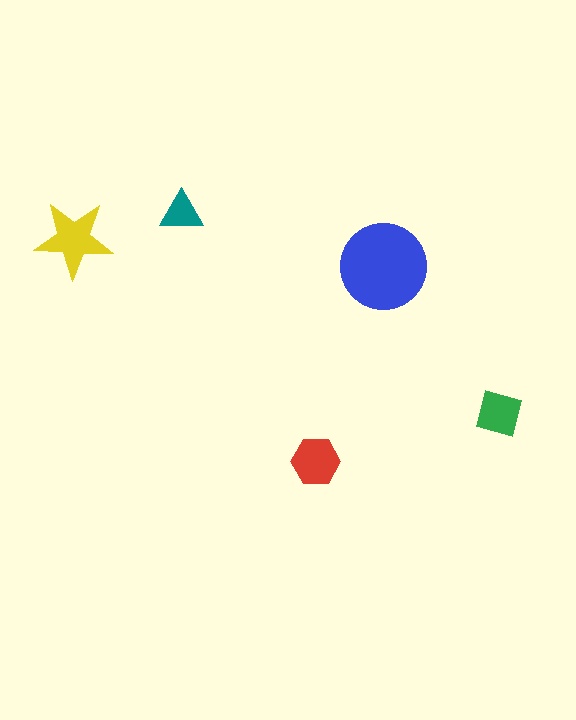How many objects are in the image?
There are 5 objects in the image.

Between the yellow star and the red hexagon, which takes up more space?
The yellow star.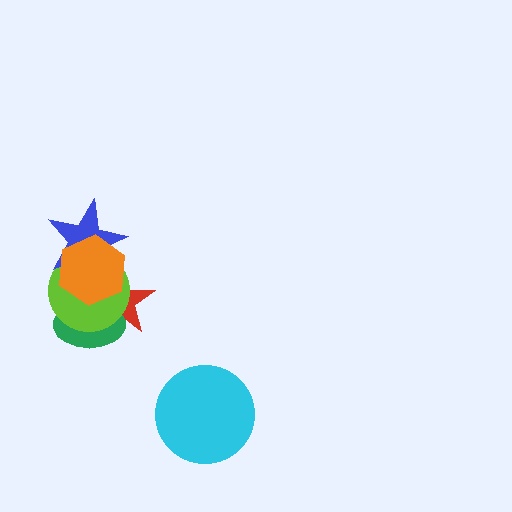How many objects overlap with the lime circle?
4 objects overlap with the lime circle.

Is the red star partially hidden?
Yes, it is partially covered by another shape.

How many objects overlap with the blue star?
3 objects overlap with the blue star.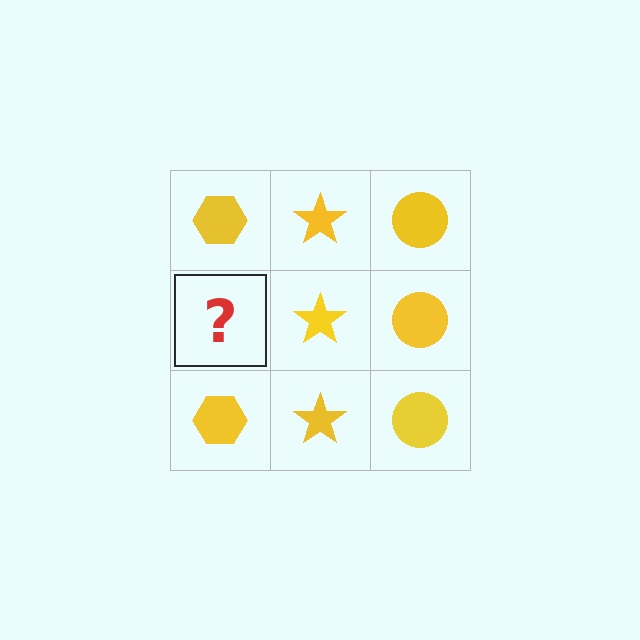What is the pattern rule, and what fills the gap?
The rule is that each column has a consistent shape. The gap should be filled with a yellow hexagon.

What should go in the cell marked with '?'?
The missing cell should contain a yellow hexagon.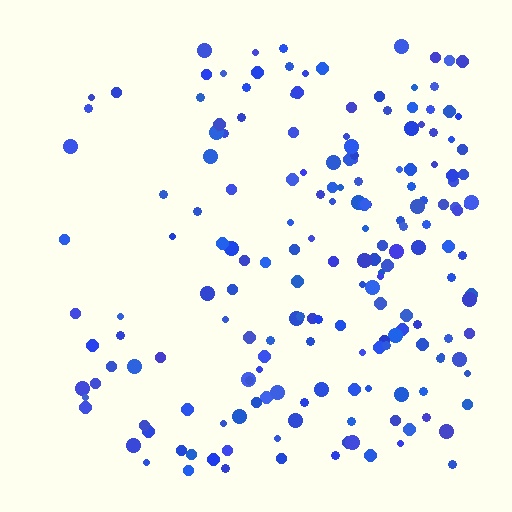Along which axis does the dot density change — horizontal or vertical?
Horizontal.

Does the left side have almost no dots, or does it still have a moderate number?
Still a moderate number, just noticeably fewer than the right.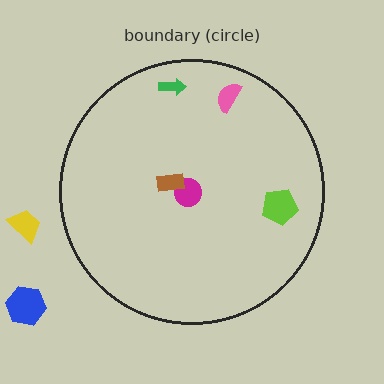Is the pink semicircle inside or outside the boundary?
Inside.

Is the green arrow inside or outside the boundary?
Inside.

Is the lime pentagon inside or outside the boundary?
Inside.